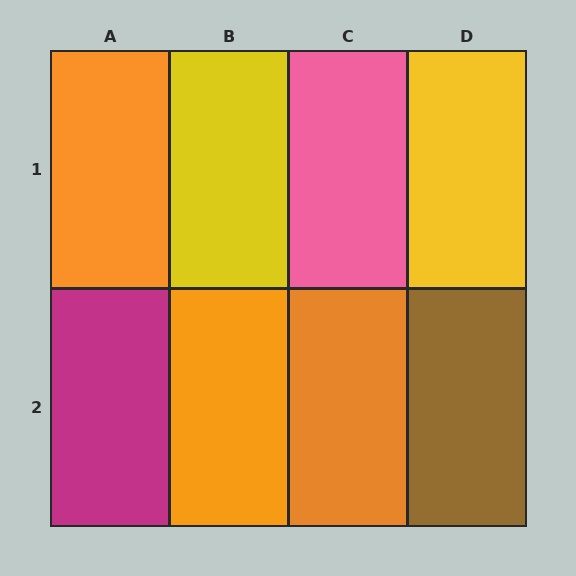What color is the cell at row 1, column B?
Yellow.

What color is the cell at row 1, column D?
Yellow.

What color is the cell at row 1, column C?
Pink.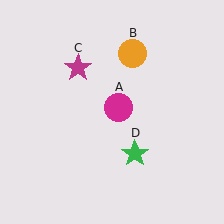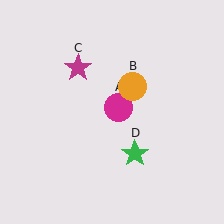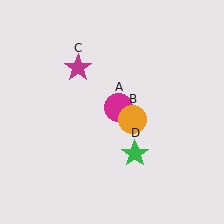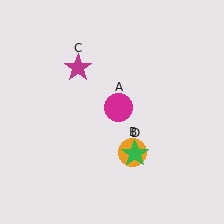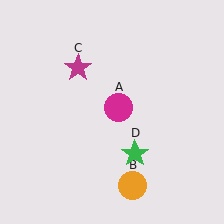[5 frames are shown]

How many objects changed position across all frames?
1 object changed position: orange circle (object B).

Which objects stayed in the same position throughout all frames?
Magenta circle (object A) and magenta star (object C) and green star (object D) remained stationary.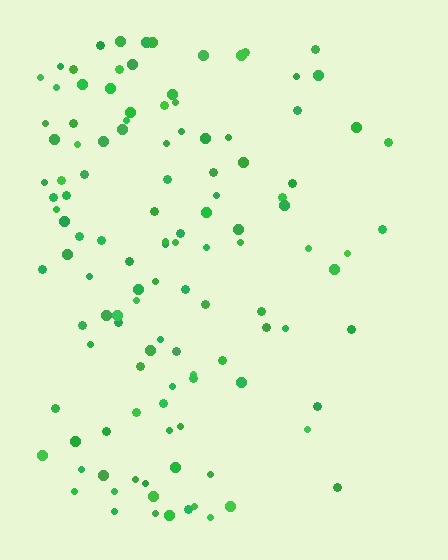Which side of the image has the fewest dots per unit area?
The right.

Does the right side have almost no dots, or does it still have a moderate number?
Still a moderate number, just noticeably fewer than the left.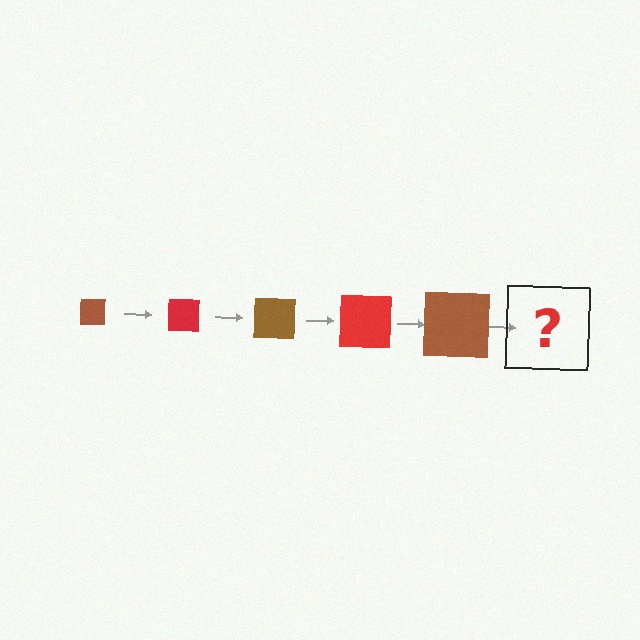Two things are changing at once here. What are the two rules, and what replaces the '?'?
The two rules are that the square grows larger each step and the color cycles through brown and red. The '?' should be a red square, larger than the previous one.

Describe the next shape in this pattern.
It should be a red square, larger than the previous one.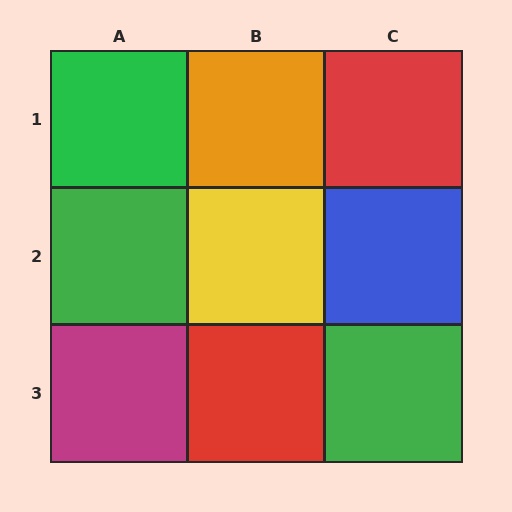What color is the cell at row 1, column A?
Green.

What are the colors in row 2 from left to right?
Green, yellow, blue.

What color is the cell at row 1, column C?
Red.